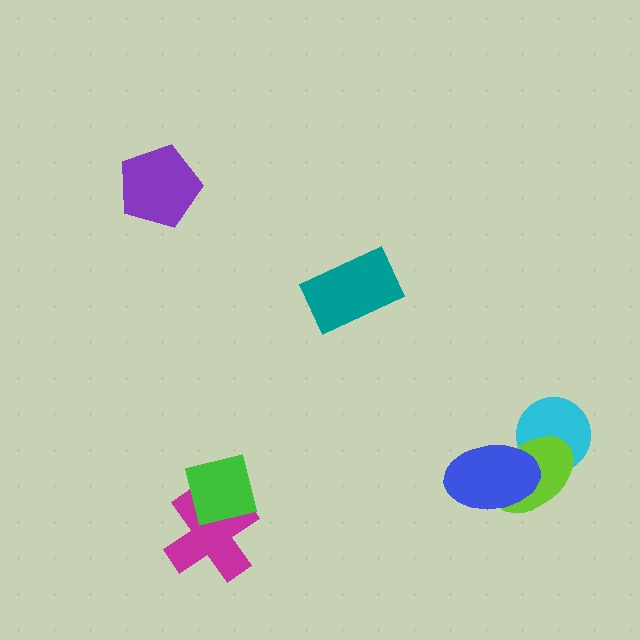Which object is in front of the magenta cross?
The green square is in front of the magenta cross.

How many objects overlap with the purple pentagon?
0 objects overlap with the purple pentagon.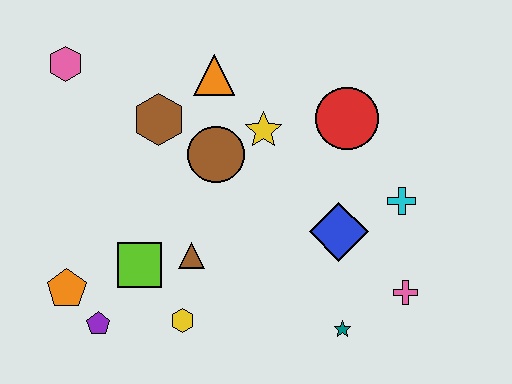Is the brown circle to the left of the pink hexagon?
No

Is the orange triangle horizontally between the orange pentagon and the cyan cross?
Yes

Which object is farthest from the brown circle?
The pink cross is farthest from the brown circle.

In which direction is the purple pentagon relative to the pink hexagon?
The purple pentagon is below the pink hexagon.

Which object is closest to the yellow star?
The brown circle is closest to the yellow star.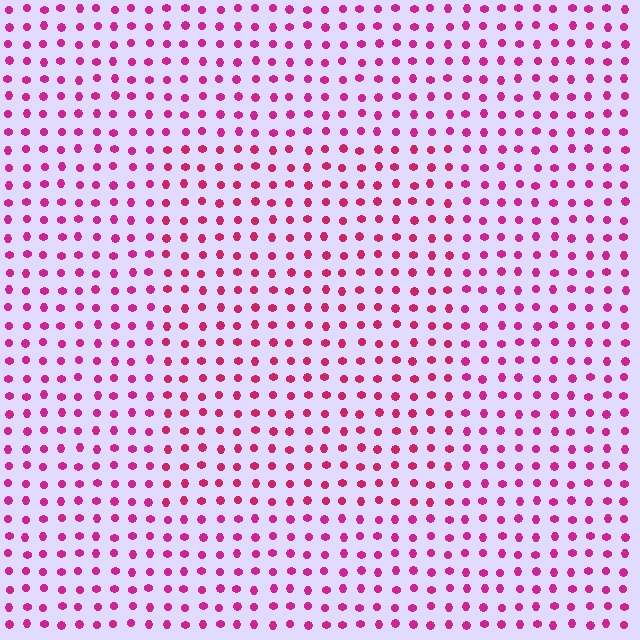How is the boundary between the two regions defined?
The boundary is defined purely by a slight shift in hue (about 16 degrees). Spacing, size, and orientation are identical on both sides.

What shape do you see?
I see a rectangle.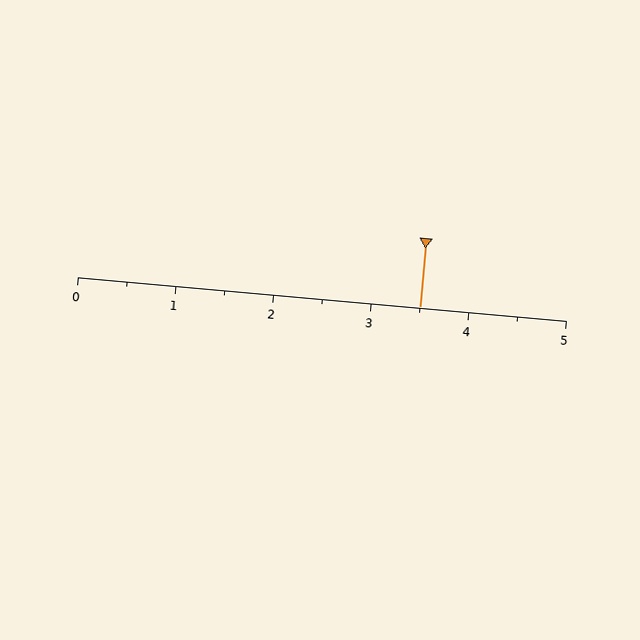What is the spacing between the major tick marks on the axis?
The major ticks are spaced 1 apart.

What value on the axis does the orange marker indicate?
The marker indicates approximately 3.5.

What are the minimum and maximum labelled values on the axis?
The axis runs from 0 to 5.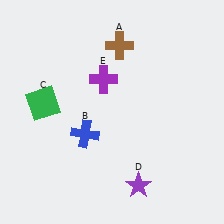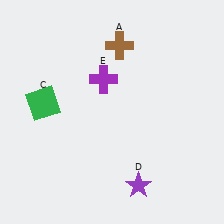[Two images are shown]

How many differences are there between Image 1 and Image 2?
There is 1 difference between the two images.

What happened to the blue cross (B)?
The blue cross (B) was removed in Image 2. It was in the bottom-left area of Image 1.